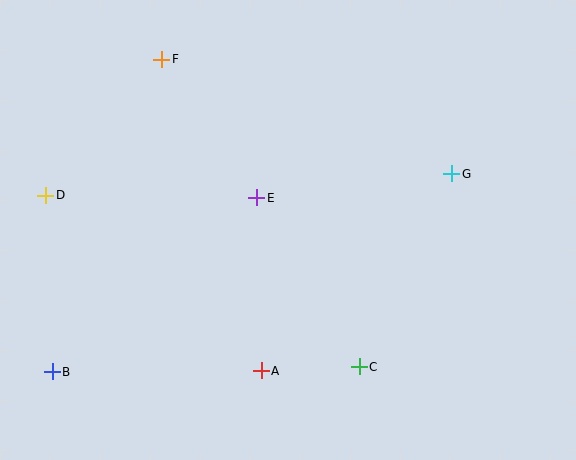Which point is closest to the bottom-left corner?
Point B is closest to the bottom-left corner.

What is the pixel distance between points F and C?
The distance between F and C is 366 pixels.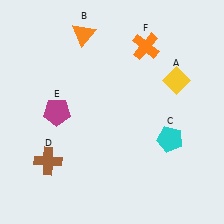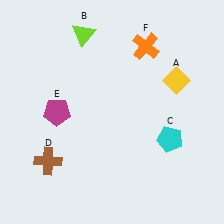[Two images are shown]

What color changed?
The triangle (B) changed from orange in Image 1 to lime in Image 2.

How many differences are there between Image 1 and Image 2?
There is 1 difference between the two images.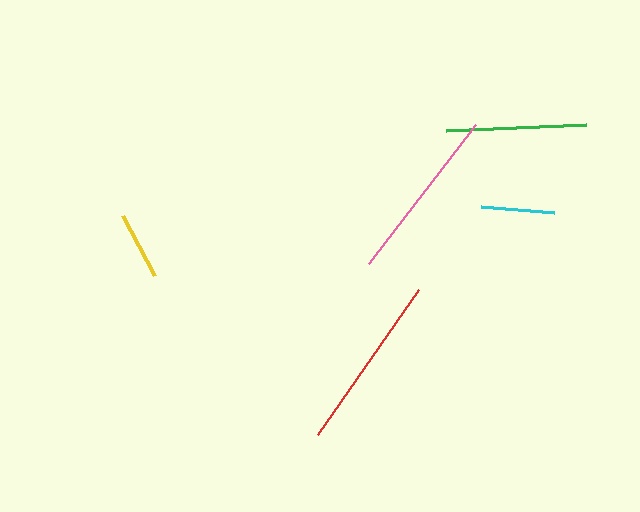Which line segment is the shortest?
The yellow line is the shortest at approximately 68 pixels.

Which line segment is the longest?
The red line is the longest at approximately 177 pixels.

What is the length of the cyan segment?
The cyan segment is approximately 73 pixels long.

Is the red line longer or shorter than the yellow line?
The red line is longer than the yellow line.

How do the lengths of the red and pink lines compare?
The red and pink lines are approximately the same length.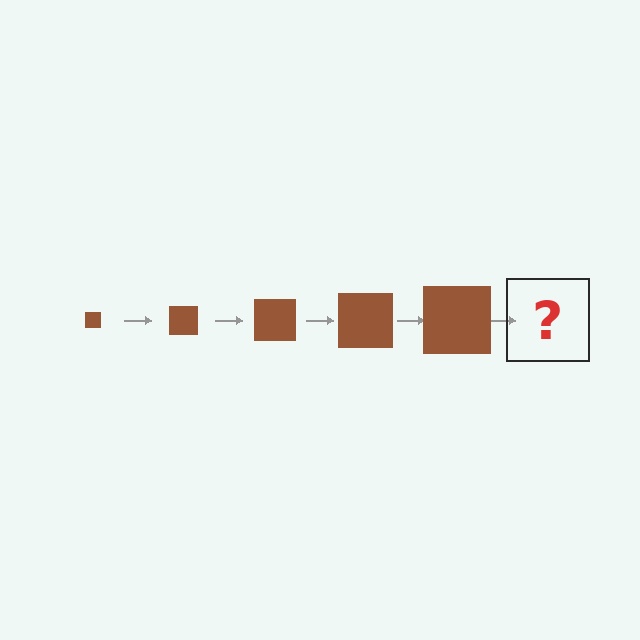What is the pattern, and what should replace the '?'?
The pattern is that the square gets progressively larger each step. The '?' should be a brown square, larger than the previous one.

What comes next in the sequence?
The next element should be a brown square, larger than the previous one.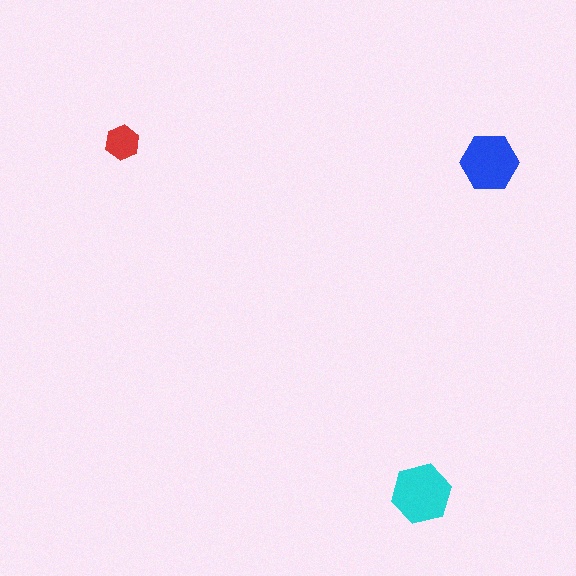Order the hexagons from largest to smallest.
the cyan one, the blue one, the red one.